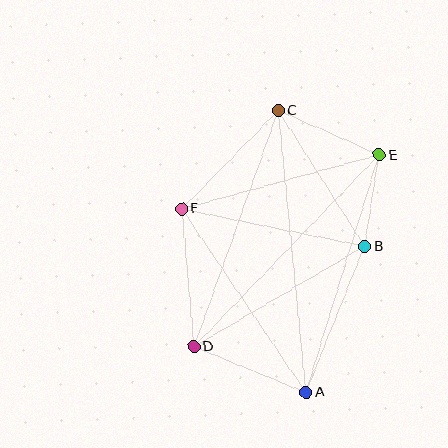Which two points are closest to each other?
Points B and E are closest to each other.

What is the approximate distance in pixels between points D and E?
The distance between D and E is approximately 266 pixels.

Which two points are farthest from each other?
Points A and C are farthest from each other.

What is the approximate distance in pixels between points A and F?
The distance between A and F is approximately 222 pixels.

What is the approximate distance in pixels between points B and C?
The distance between B and C is approximately 161 pixels.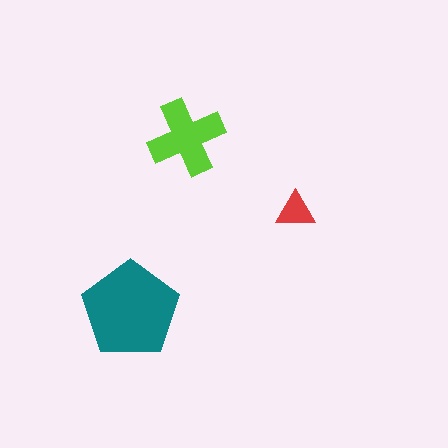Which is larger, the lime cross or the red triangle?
The lime cross.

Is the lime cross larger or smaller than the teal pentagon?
Smaller.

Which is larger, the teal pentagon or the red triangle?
The teal pentagon.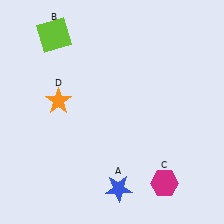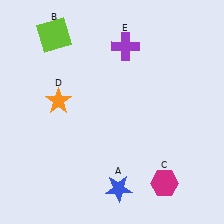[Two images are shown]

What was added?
A purple cross (E) was added in Image 2.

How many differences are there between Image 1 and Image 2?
There is 1 difference between the two images.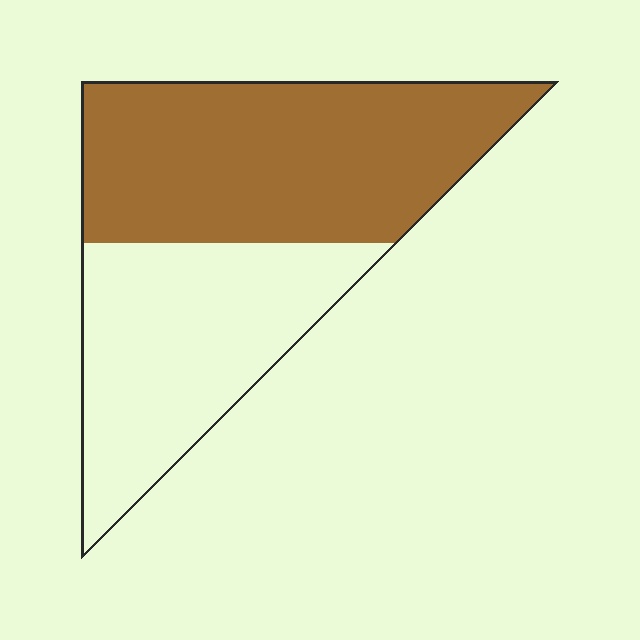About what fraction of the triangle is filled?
About three fifths (3/5).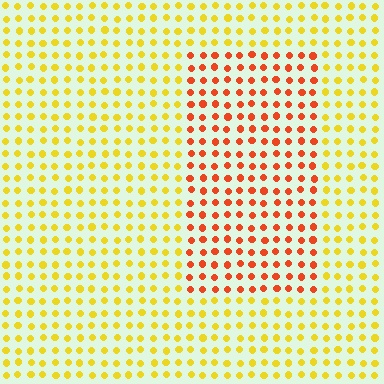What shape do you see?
I see a rectangle.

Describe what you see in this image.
The image is filled with small yellow elements in a uniform arrangement. A rectangle-shaped region is visible where the elements are tinted to a slightly different hue, forming a subtle color boundary.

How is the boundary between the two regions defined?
The boundary is defined purely by a slight shift in hue (about 43 degrees). Spacing, size, and orientation are identical on both sides.